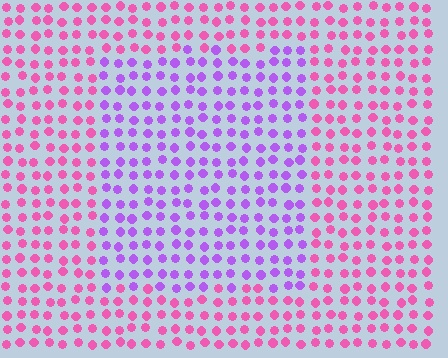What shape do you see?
I see a rectangle.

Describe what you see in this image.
The image is filled with small pink elements in a uniform arrangement. A rectangle-shaped region is visible where the elements are tinted to a slightly different hue, forming a subtle color boundary.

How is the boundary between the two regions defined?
The boundary is defined purely by a slight shift in hue (about 47 degrees). Spacing, size, and orientation are identical on both sides.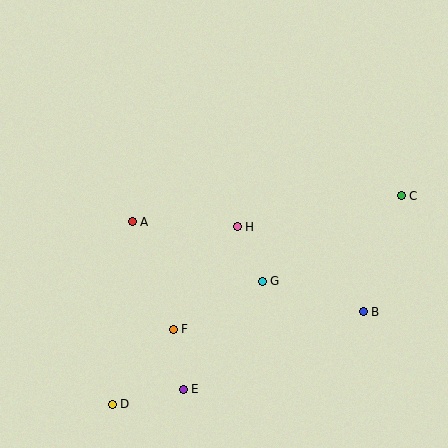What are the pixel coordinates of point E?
Point E is at (183, 389).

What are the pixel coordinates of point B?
Point B is at (363, 312).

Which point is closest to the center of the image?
Point H at (237, 227) is closest to the center.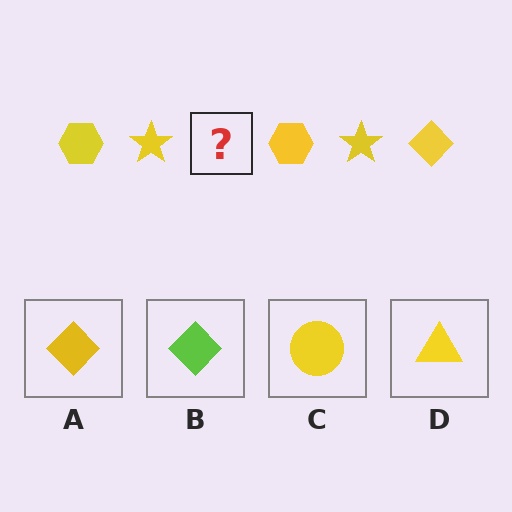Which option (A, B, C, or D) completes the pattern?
A.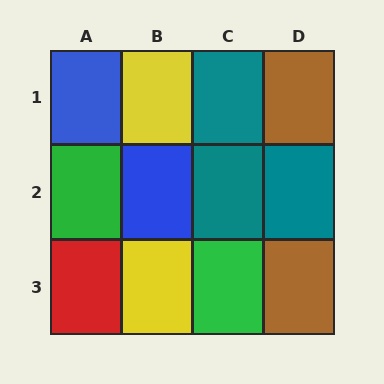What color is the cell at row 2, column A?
Green.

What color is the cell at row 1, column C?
Teal.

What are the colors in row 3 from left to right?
Red, yellow, green, brown.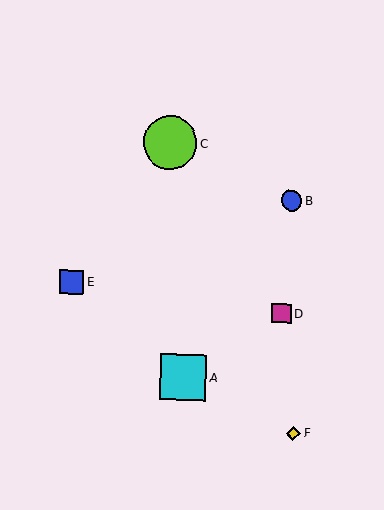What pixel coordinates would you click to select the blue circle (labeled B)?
Click at (291, 201) to select the blue circle B.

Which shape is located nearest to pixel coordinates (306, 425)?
The yellow diamond (labeled F) at (293, 433) is nearest to that location.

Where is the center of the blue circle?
The center of the blue circle is at (291, 201).